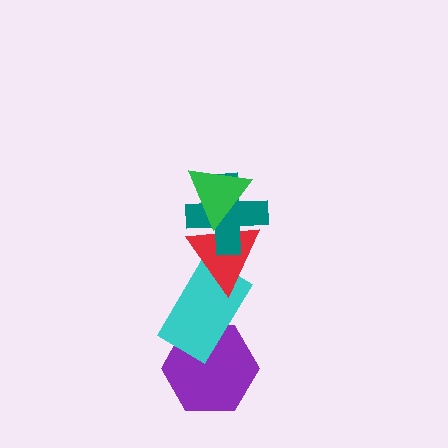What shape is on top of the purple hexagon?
The cyan rectangle is on top of the purple hexagon.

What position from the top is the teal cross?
The teal cross is 2nd from the top.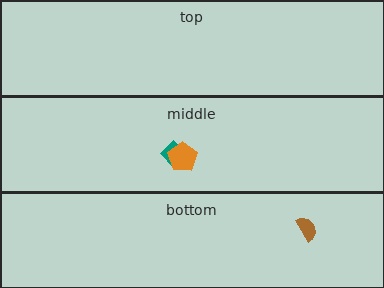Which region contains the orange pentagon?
The middle region.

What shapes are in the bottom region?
The brown semicircle.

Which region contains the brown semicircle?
The bottom region.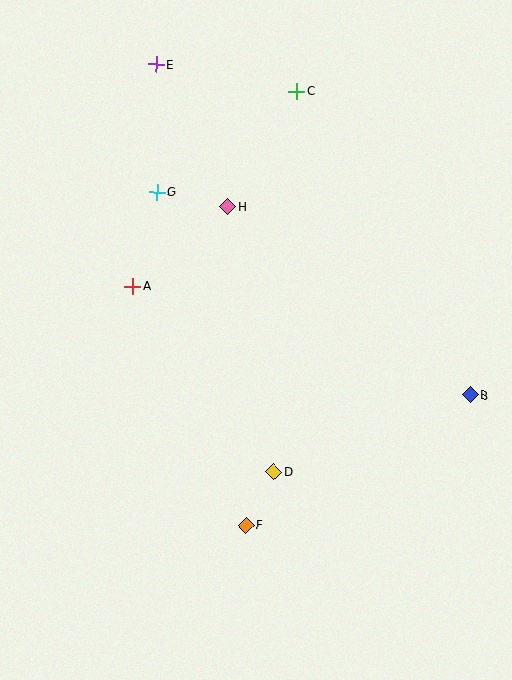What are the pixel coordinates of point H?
Point H is at (228, 206).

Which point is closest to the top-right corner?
Point C is closest to the top-right corner.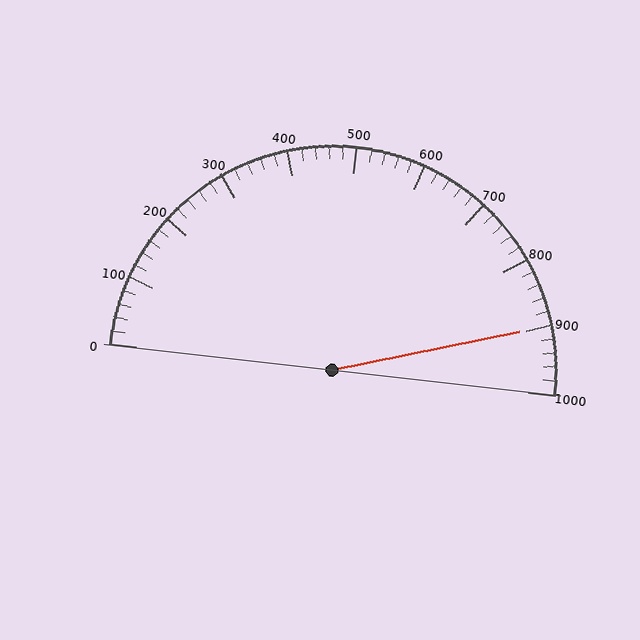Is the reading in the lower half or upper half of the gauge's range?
The reading is in the upper half of the range (0 to 1000).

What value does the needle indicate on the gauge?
The needle indicates approximately 900.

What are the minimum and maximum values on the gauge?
The gauge ranges from 0 to 1000.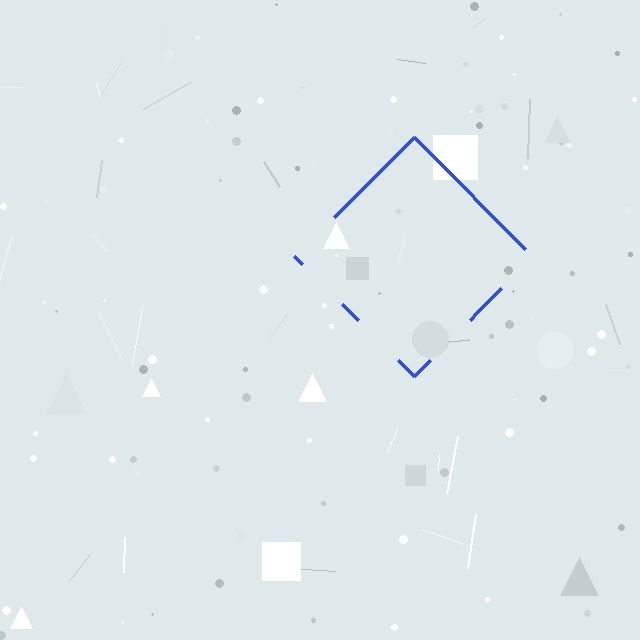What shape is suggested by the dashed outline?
The dashed outline suggests a diamond.